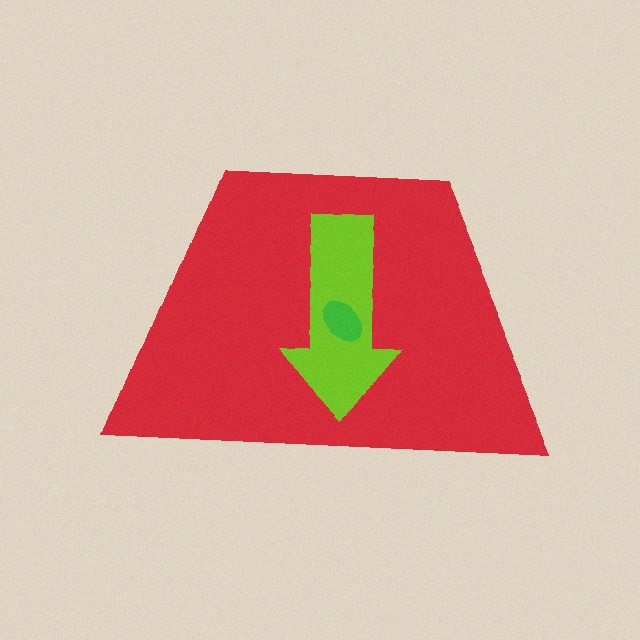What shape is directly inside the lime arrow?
The green ellipse.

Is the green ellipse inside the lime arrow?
Yes.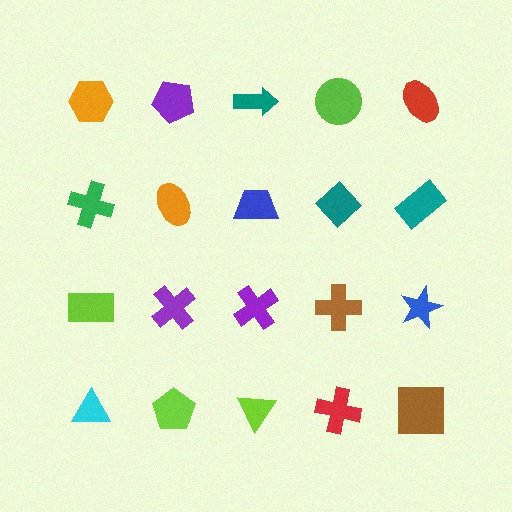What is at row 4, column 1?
A cyan triangle.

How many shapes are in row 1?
5 shapes.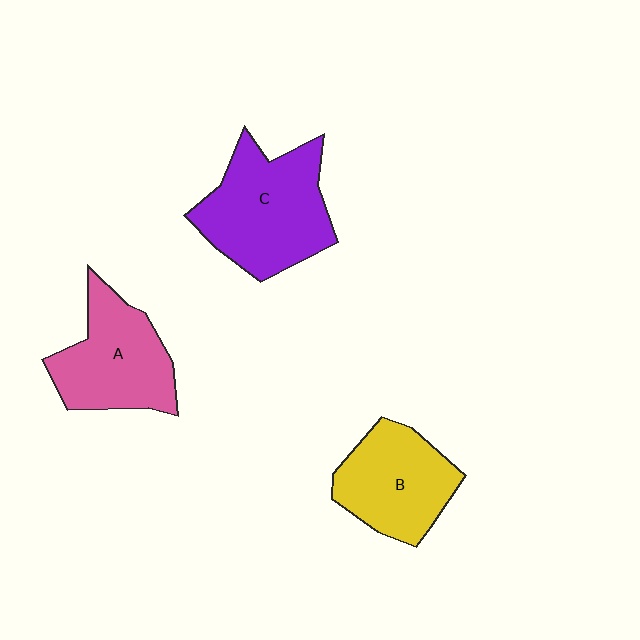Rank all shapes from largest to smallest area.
From largest to smallest: C (purple), A (pink), B (yellow).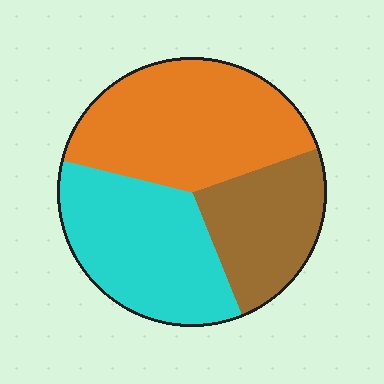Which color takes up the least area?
Brown, at roughly 25%.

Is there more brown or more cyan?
Cyan.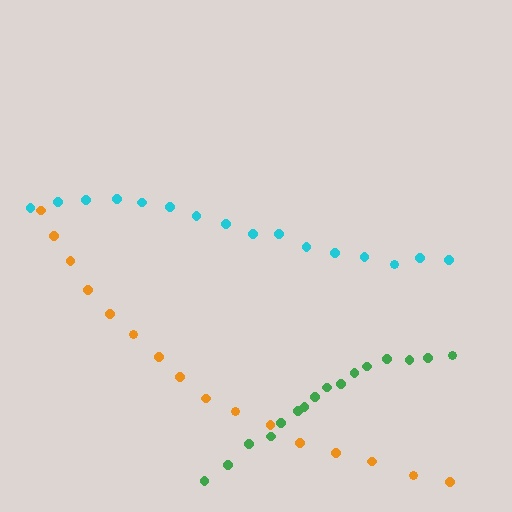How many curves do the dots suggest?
There are 3 distinct paths.